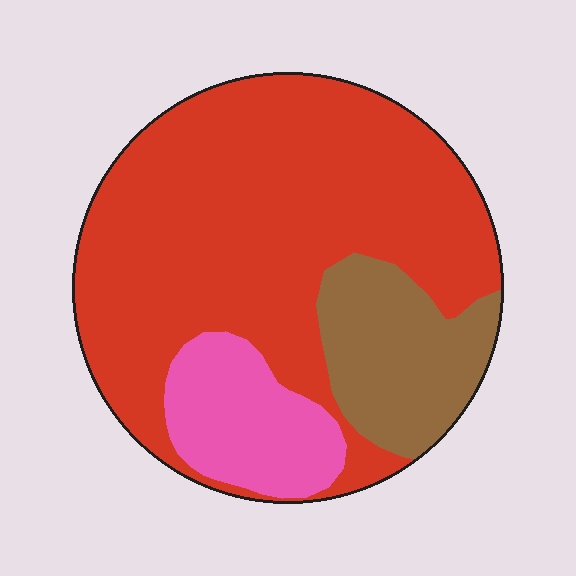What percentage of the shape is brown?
Brown takes up about one sixth (1/6) of the shape.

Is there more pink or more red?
Red.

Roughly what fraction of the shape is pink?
Pink takes up about one eighth (1/8) of the shape.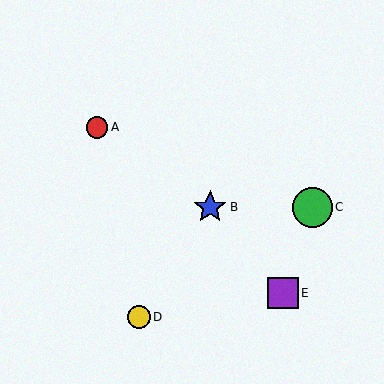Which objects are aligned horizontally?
Objects B, C are aligned horizontally.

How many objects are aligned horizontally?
2 objects (B, C) are aligned horizontally.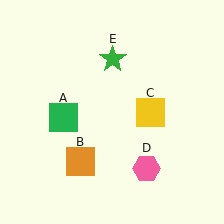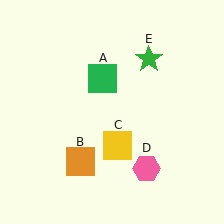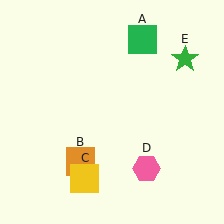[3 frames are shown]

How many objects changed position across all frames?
3 objects changed position: green square (object A), yellow square (object C), green star (object E).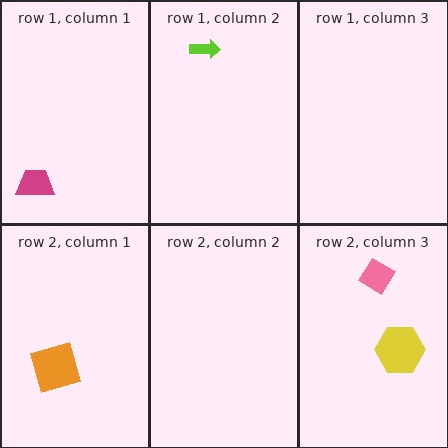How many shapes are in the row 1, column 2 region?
1.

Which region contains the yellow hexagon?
The row 2, column 3 region.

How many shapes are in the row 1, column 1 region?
1.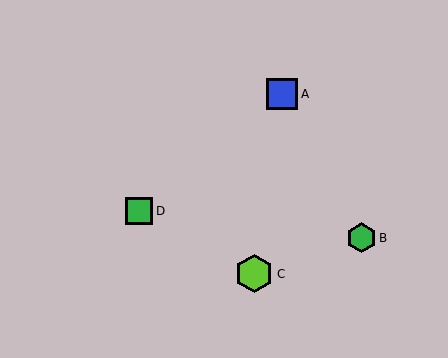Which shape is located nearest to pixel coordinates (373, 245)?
The green hexagon (labeled B) at (361, 238) is nearest to that location.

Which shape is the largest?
The lime hexagon (labeled C) is the largest.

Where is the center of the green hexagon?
The center of the green hexagon is at (361, 238).